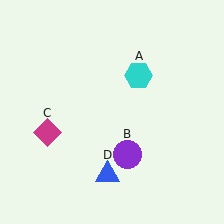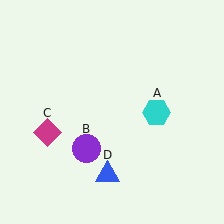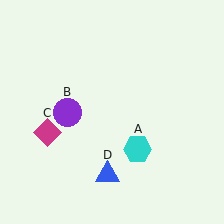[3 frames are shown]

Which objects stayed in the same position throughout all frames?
Magenta diamond (object C) and blue triangle (object D) remained stationary.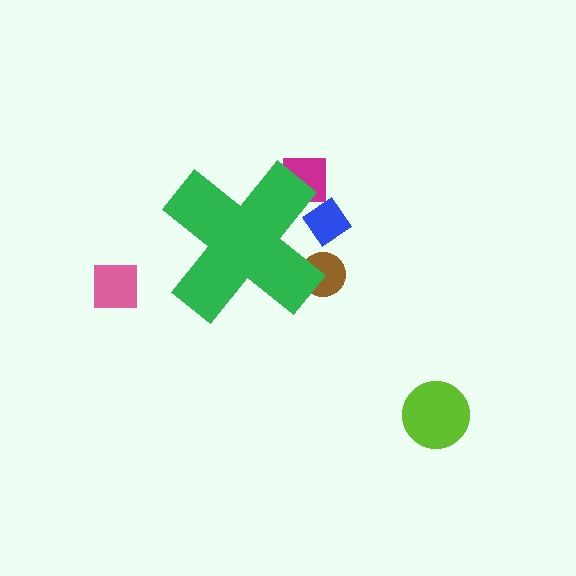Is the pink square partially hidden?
No, the pink square is fully visible.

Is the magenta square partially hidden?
Yes, the magenta square is partially hidden behind the green cross.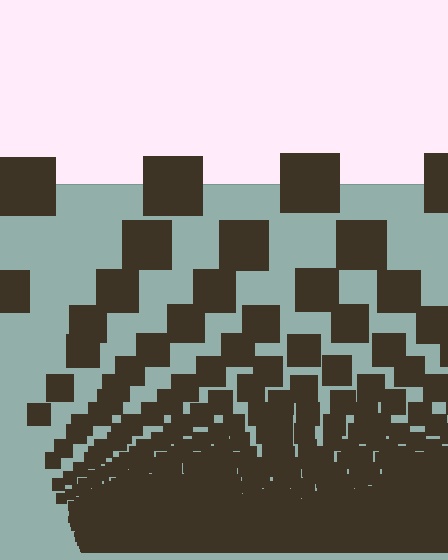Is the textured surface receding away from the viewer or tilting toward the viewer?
The surface appears to tilt toward the viewer. Texture elements get larger and sparser toward the top.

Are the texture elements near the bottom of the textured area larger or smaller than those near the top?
Smaller. The gradient is inverted — elements near the bottom are smaller and denser.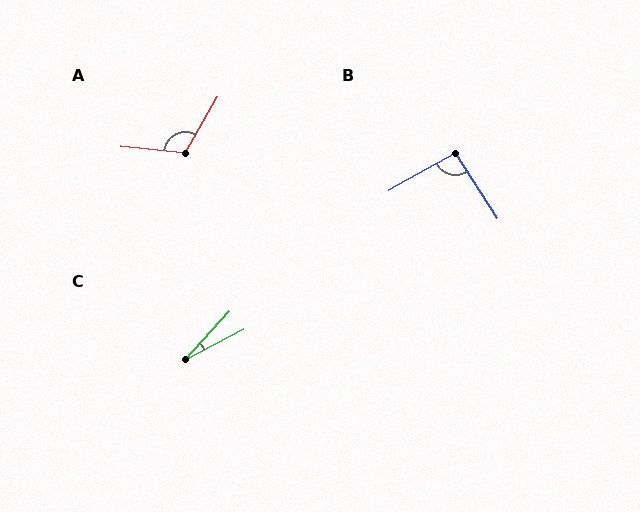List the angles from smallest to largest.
C (20°), B (94°), A (114°).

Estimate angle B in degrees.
Approximately 94 degrees.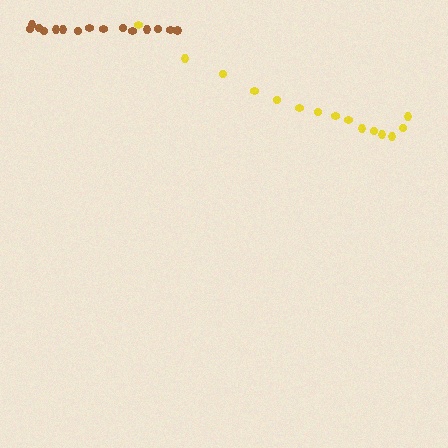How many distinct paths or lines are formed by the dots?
There are 2 distinct paths.